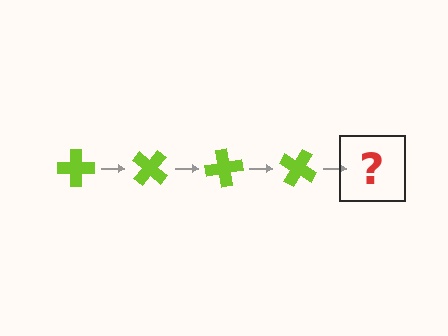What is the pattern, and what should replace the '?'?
The pattern is that the cross rotates 40 degrees each step. The '?' should be a lime cross rotated 160 degrees.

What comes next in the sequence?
The next element should be a lime cross rotated 160 degrees.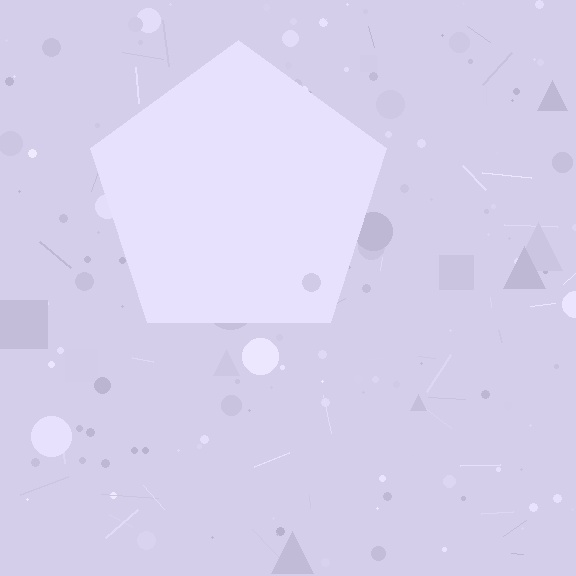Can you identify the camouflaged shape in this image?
The camouflaged shape is a pentagon.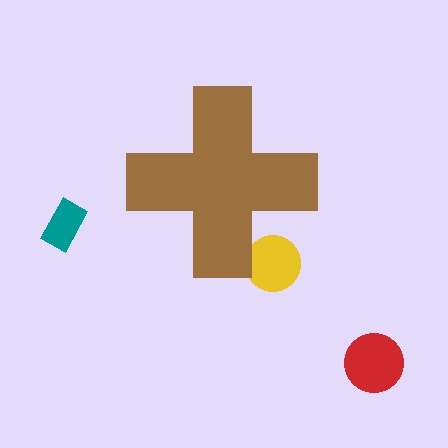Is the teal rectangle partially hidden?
No, the teal rectangle is fully visible.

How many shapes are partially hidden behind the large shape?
1 shape is partially hidden.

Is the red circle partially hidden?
No, the red circle is fully visible.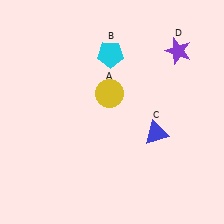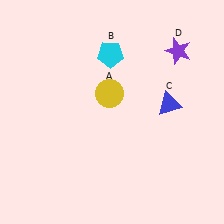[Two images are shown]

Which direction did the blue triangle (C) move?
The blue triangle (C) moved up.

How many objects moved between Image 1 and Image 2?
1 object moved between the two images.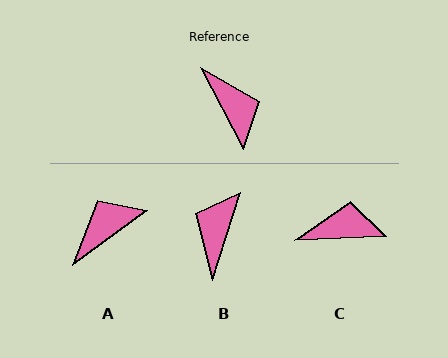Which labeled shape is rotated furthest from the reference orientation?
B, about 134 degrees away.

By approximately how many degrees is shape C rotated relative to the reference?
Approximately 64 degrees counter-clockwise.